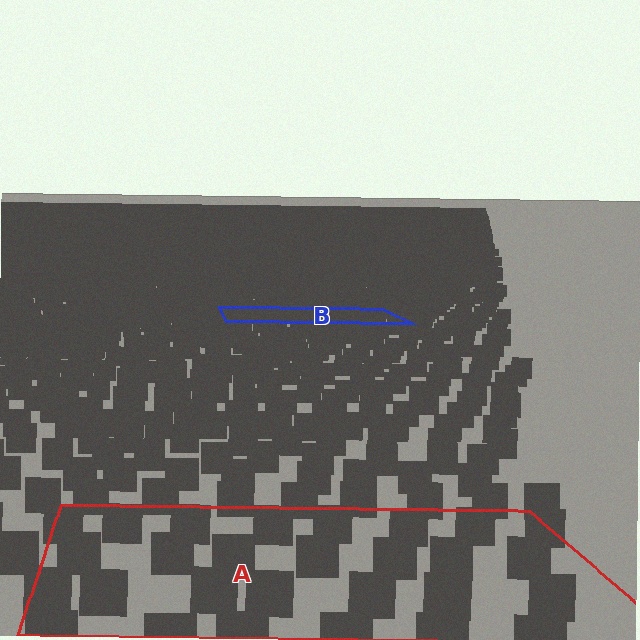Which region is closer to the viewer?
Region A is closer. The texture elements there are larger and more spread out.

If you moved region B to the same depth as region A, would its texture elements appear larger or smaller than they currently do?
They would appear larger. At a closer depth, the same texture elements are projected at a bigger on-screen size.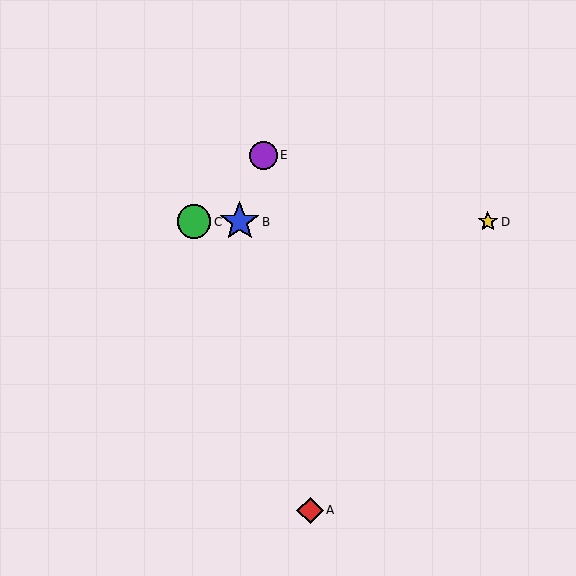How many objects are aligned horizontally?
3 objects (B, C, D) are aligned horizontally.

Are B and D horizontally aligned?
Yes, both are at y≈222.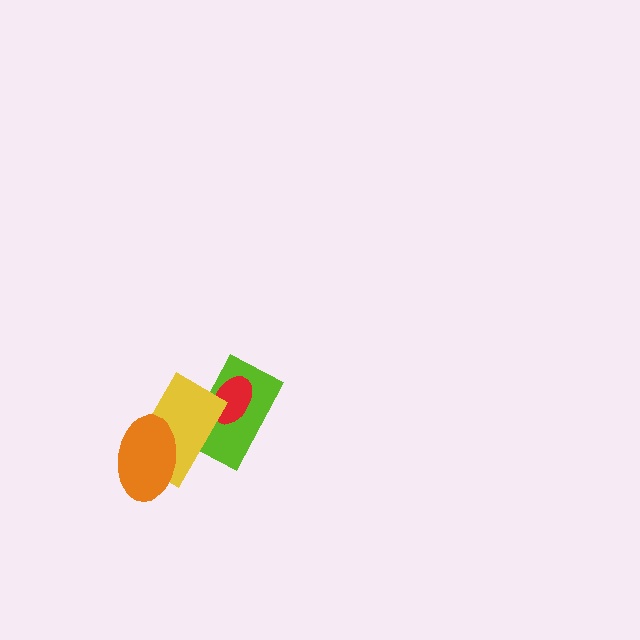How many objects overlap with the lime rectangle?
2 objects overlap with the lime rectangle.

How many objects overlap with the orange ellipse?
1 object overlaps with the orange ellipse.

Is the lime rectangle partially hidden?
Yes, it is partially covered by another shape.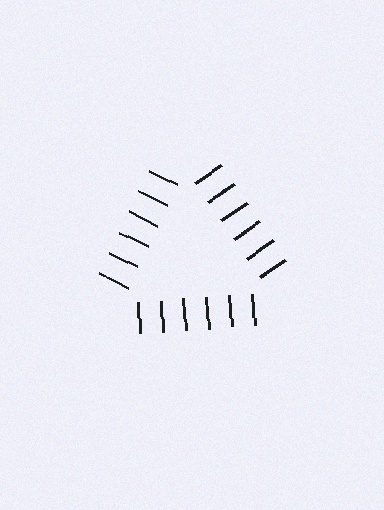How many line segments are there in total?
18 — 6 along each of the 3 edges.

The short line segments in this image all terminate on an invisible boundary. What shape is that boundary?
An illusory triangle — the line segments terminate on its edges but no continuous stroke is drawn.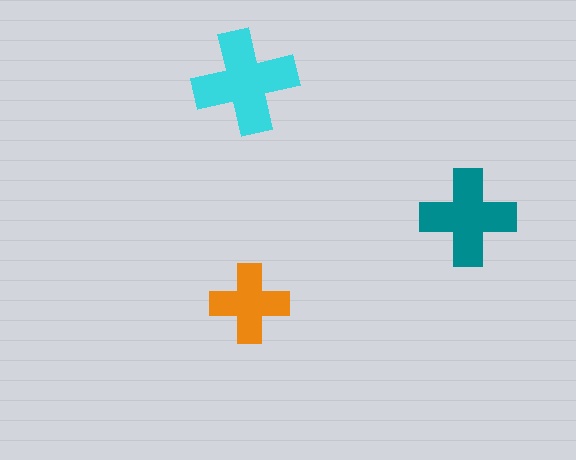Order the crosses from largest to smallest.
the cyan one, the teal one, the orange one.